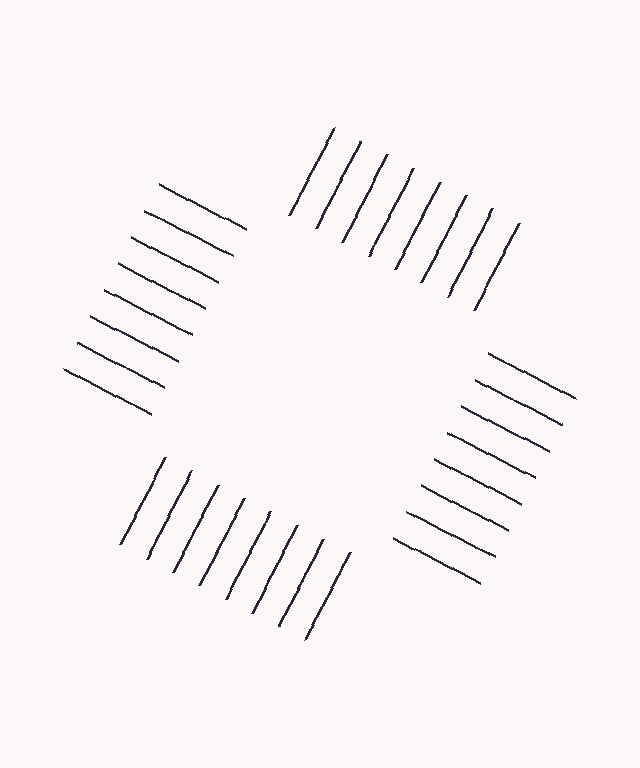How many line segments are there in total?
32 — 8 along each of the 4 edges.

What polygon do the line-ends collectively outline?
An illusory square — the line segments terminate on its edges but no continuous stroke is drawn.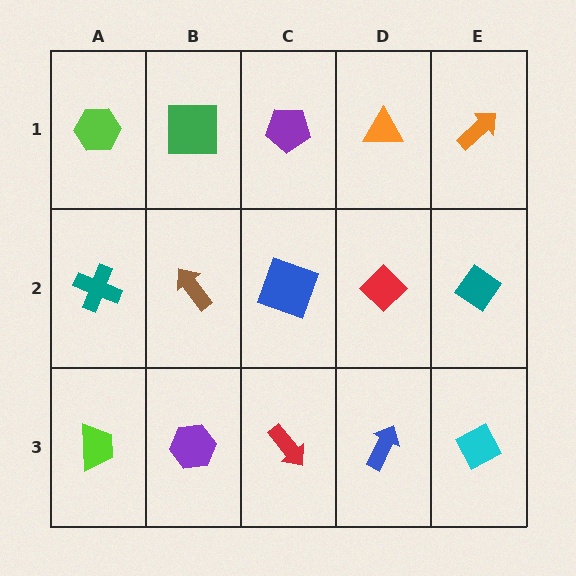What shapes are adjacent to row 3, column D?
A red diamond (row 2, column D), a red arrow (row 3, column C), a cyan diamond (row 3, column E).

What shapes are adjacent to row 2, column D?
An orange triangle (row 1, column D), a blue arrow (row 3, column D), a blue square (row 2, column C), a teal diamond (row 2, column E).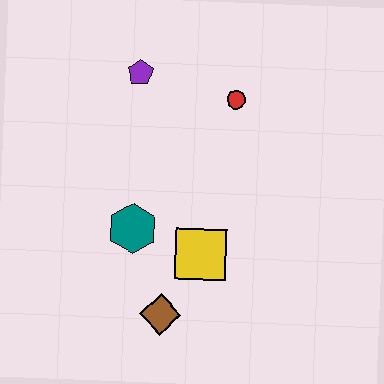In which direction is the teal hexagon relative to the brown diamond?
The teal hexagon is above the brown diamond.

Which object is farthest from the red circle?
The brown diamond is farthest from the red circle.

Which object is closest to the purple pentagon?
The red circle is closest to the purple pentagon.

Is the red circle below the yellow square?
No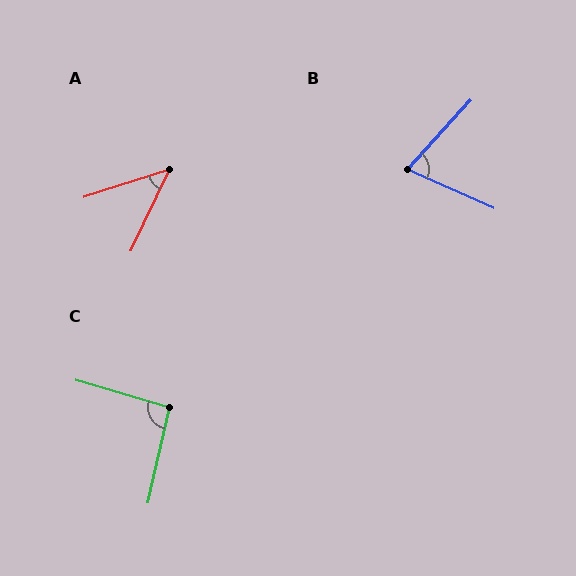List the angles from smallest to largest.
A (46°), B (72°), C (93°).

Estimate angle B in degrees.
Approximately 72 degrees.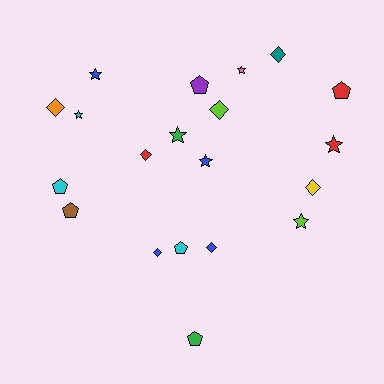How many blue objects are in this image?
There are 4 blue objects.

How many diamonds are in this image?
There are 7 diamonds.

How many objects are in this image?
There are 20 objects.